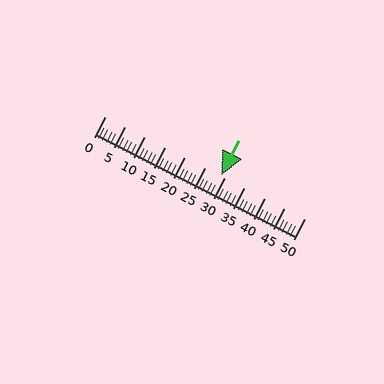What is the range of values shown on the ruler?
The ruler shows values from 0 to 50.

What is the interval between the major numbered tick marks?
The major tick marks are spaced 5 units apart.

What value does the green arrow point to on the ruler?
The green arrow points to approximately 29.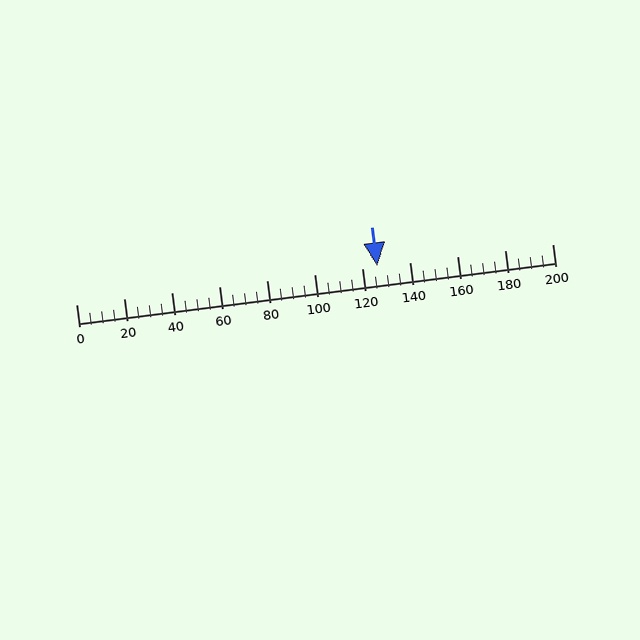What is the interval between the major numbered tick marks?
The major tick marks are spaced 20 units apart.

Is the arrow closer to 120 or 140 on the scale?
The arrow is closer to 120.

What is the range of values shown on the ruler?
The ruler shows values from 0 to 200.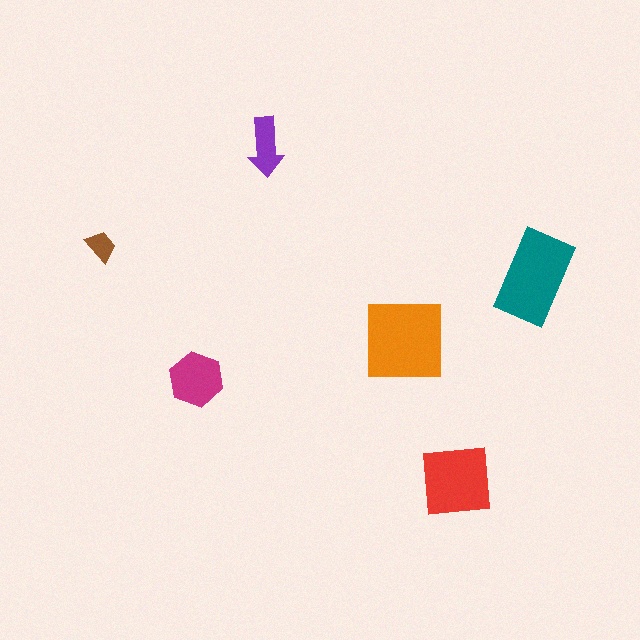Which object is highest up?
The purple arrow is topmost.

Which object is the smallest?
The brown trapezoid.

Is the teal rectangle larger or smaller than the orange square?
Smaller.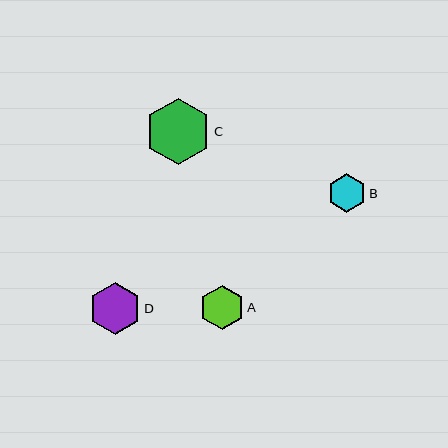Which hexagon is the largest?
Hexagon C is the largest with a size of approximately 67 pixels.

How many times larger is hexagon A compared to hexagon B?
Hexagon A is approximately 1.1 times the size of hexagon B.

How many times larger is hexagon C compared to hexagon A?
Hexagon C is approximately 1.5 times the size of hexagon A.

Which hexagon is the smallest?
Hexagon B is the smallest with a size of approximately 39 pixels.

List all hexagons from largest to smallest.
From largest to smallest: C, D, A, B.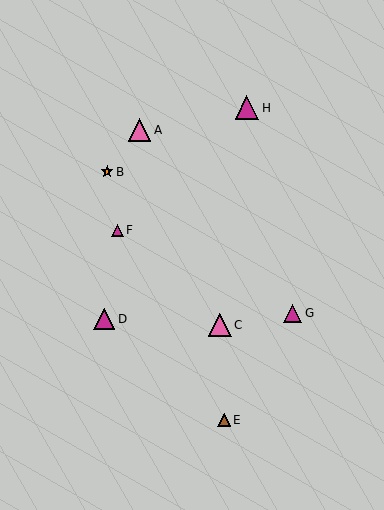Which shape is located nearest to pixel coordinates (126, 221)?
The magenta triangle (labeled F) at (117, 230) is nearest to that location.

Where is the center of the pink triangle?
The center of the pink triangle is at (220, 325).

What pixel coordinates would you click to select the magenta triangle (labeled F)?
Click at (117, 230) to select the magenta triangle F.